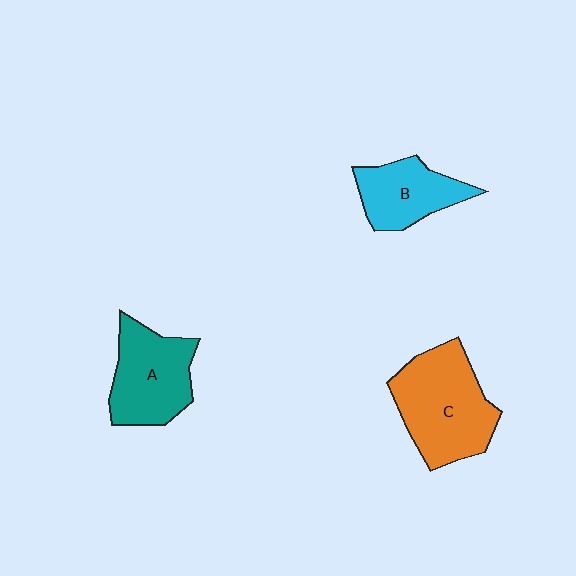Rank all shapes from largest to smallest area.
From largest to smallest: C (orange), A (teal), B (cyan).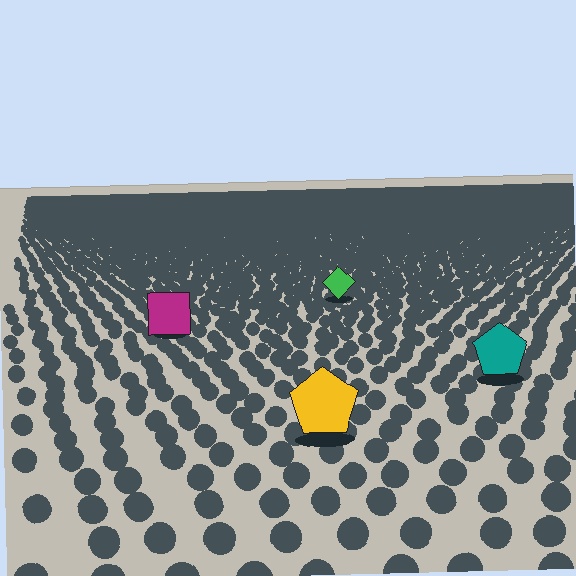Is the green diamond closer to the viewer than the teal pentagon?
No. The teal pentagon is closer — you can tell from the texture gradient: the ground texture is coarser near it.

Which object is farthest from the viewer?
The green diamond is farthest from the viewer. It appears smaller and the ground texture around it is denser.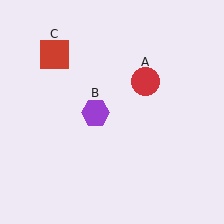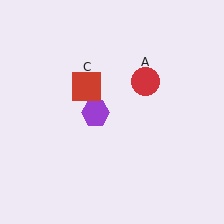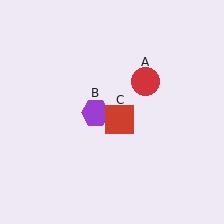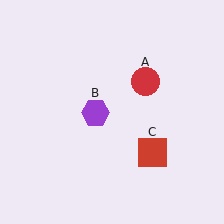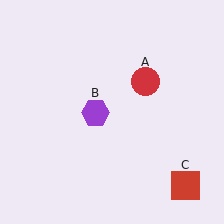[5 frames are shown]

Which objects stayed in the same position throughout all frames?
Red circle (object A) and purple hexagon (object B) remained stationary.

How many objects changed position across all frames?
1 object changed position: red square (object C).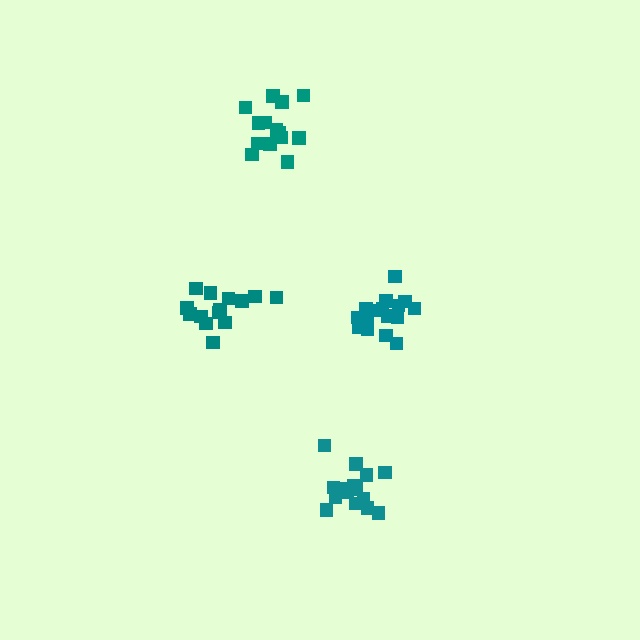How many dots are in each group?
Group 1: 14 dots, Group 2: 16 dots, Group 3: 18 dots, Group 4: 14 dots (62 total).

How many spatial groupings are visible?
There are 4 spatial groupings.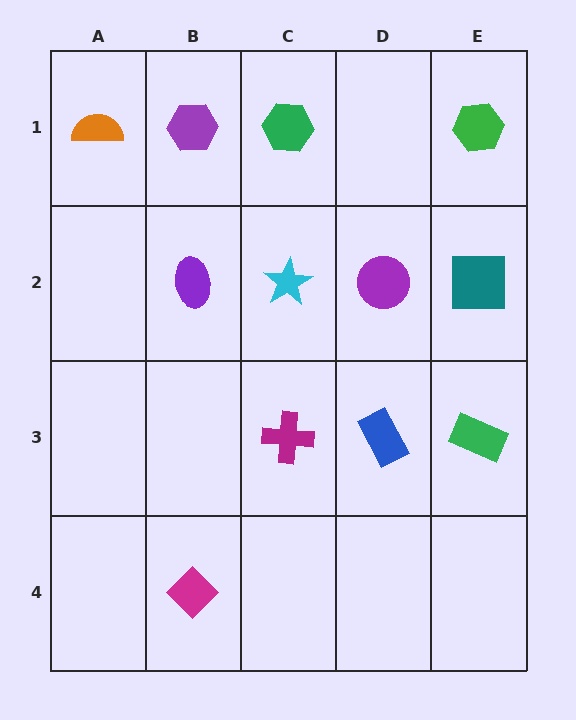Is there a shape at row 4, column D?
No, that cell is empty.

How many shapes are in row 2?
4 shapes.